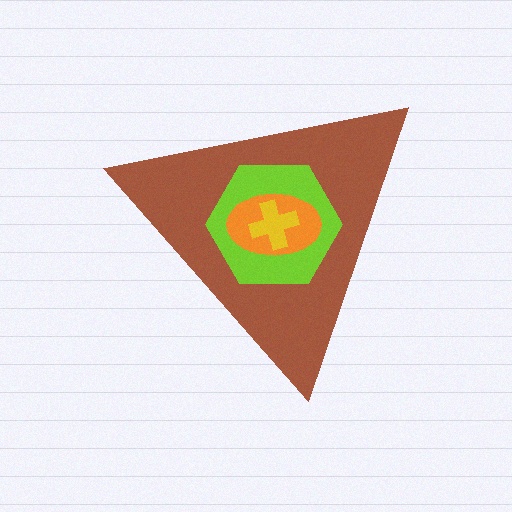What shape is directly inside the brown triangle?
The lime hexagon.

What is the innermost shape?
The yellow cross.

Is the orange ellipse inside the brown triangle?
Yes.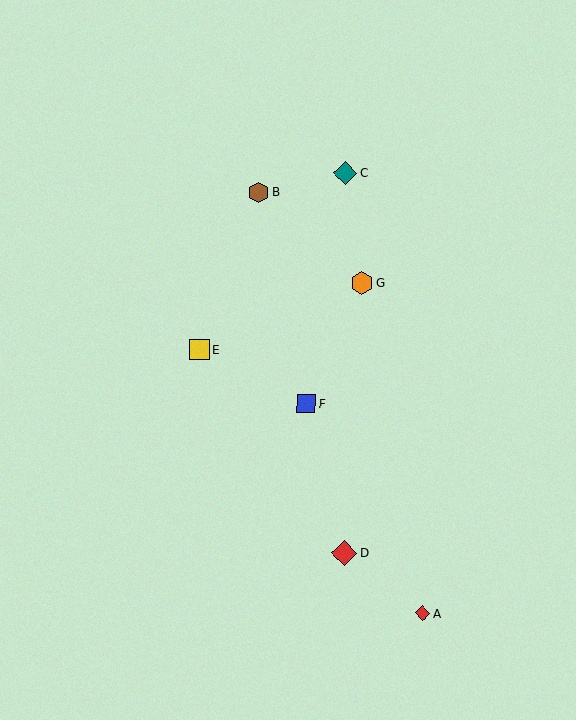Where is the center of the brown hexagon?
The center of the brown hexagon is at (258, 192).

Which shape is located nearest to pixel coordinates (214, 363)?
The yellow square (labeled E) at (200, 350) is nearest to that location.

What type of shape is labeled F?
Shape F is a blue square.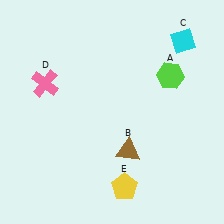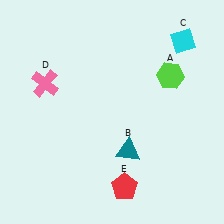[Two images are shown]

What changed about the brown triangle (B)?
In Image 1, B is brown. In Image 2, it changed to teal.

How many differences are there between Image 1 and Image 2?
There are 2 differences between the two images.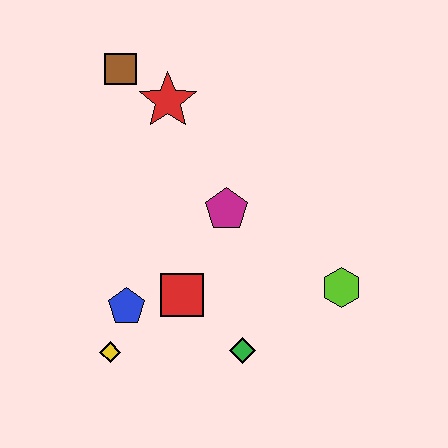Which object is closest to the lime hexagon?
The green diamond is closest to the lime hexagon.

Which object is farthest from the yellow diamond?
The brown square is farthest from the yellow diamond.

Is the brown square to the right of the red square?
No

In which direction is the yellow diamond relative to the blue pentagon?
The yellow diamond is below the blue pentagon.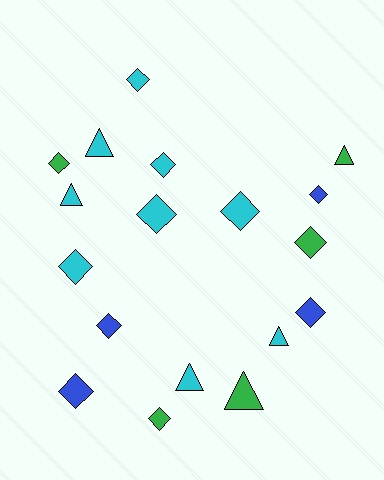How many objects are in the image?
There are 18 objects.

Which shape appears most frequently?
Diamond, with 12 objects.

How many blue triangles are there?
There are no blue triangles.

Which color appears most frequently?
Cyan, with 9 objects.